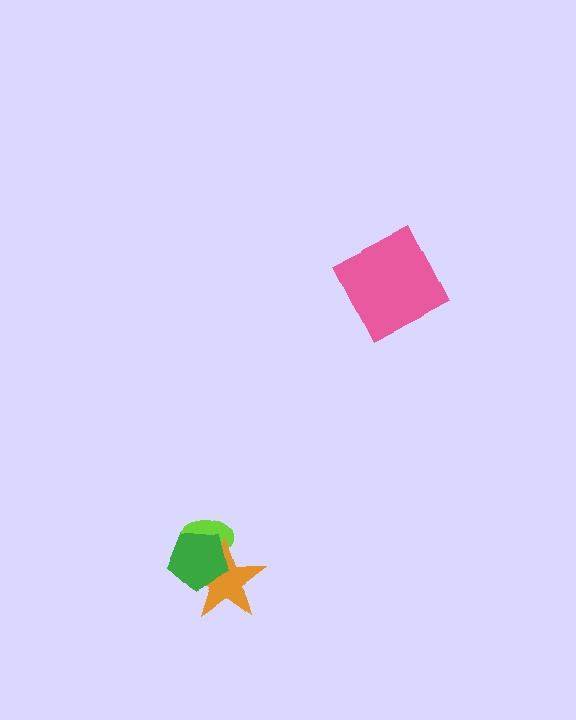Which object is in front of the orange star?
The green pentagon is in front of the orange star.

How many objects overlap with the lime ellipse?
2 objects overlap with the lime ellipse.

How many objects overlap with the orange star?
2 objects overlap with the orange star.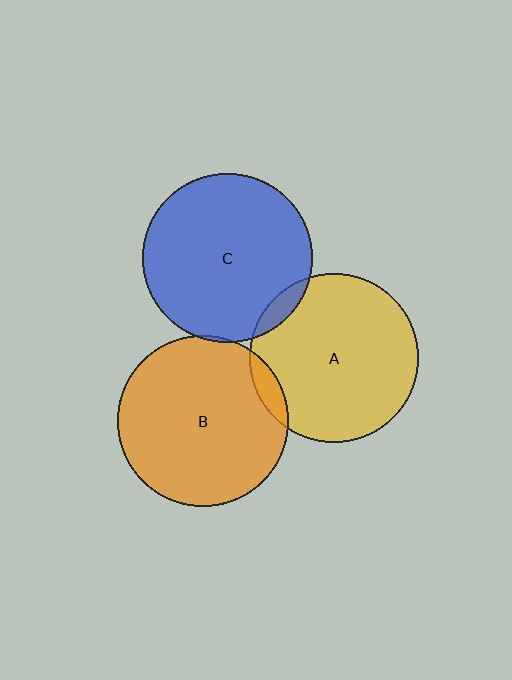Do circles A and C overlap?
Yes.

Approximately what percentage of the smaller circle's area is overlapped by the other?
Approximately 5%.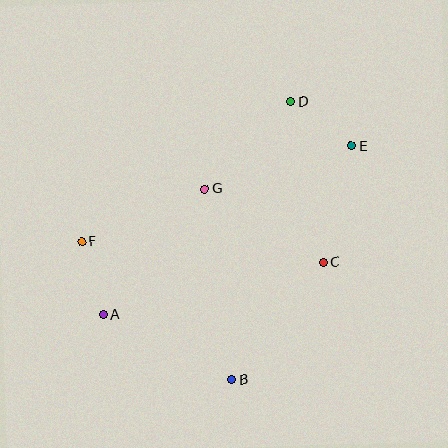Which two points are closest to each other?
Points D and E are closest to each other.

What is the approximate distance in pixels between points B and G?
The distance between B and G is approximately 193 pixels.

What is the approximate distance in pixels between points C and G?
The distance between C and G is approximately 140 pixels.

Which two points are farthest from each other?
Points A and E are farthest from each other.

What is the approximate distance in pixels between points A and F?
The distance between A and F is approximately 76 pixels.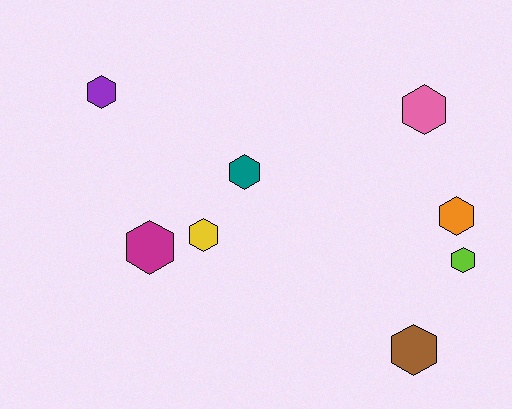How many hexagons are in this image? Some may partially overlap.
There are 8 hexagons.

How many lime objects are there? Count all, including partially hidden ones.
There is 1 lime object.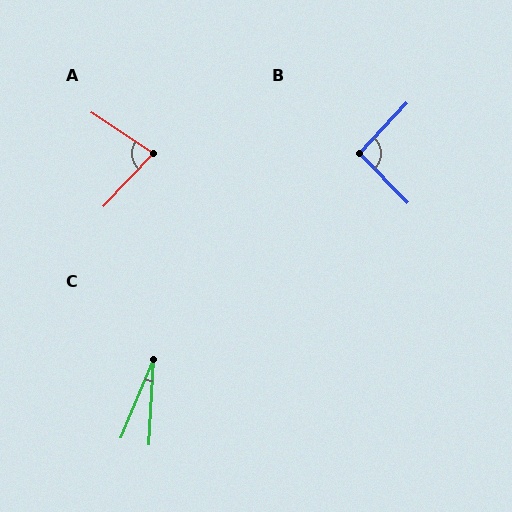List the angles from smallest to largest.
C (20°), A (80°), B (92°).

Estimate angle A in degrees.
Approximately 80 degrees.